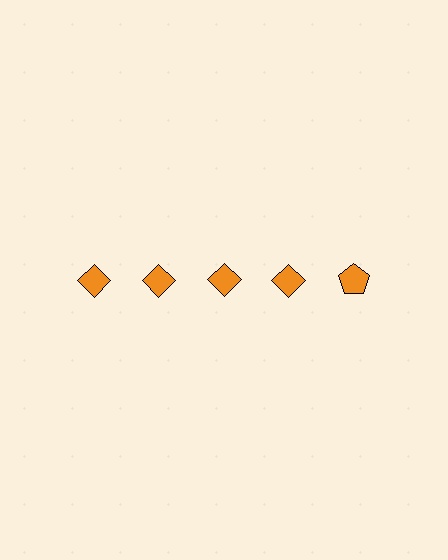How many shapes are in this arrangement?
There are 5 shapes arranged in a grid pattern.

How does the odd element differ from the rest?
It has a different shape: pentagon instead of diamond.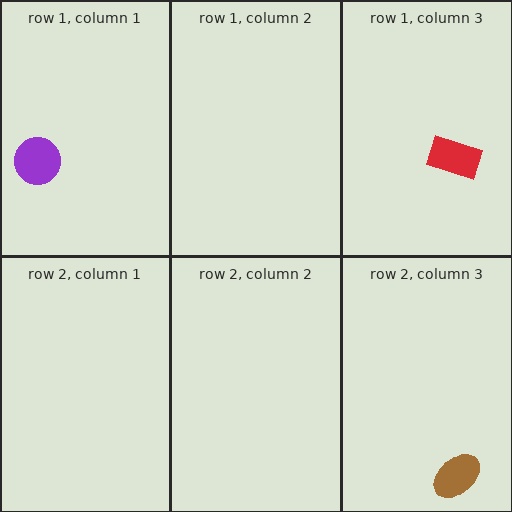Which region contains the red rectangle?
The row 1, column 3 region.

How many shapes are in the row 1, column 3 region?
1.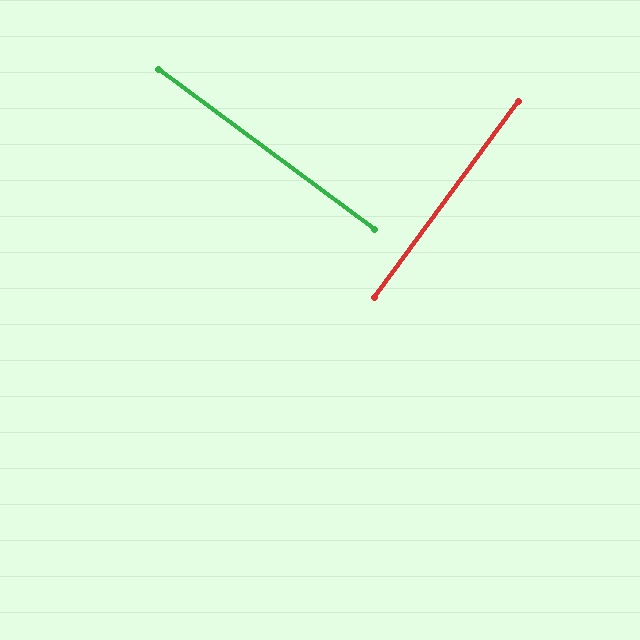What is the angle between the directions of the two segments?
Approximately 90 degrees.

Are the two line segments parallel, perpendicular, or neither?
Perpendicular — they meet at approximately 90°.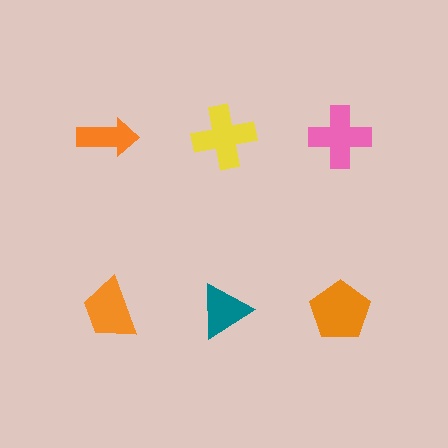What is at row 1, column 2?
A yellow cross.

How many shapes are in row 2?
3 shapes.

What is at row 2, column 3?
An orange pentagon.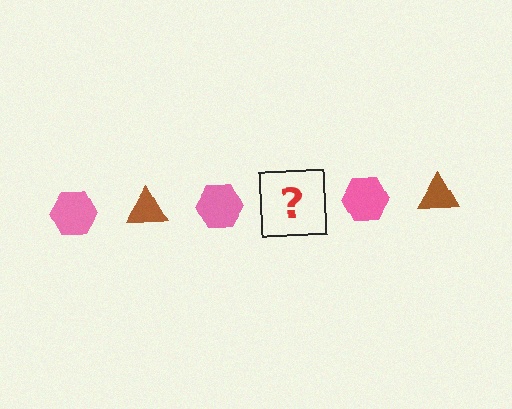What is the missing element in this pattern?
The missing element is a brown triangle.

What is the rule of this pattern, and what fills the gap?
The rule is that the pattern alternates between pink hexagon and brown triangle. The gap should be filled with a brown triangle.